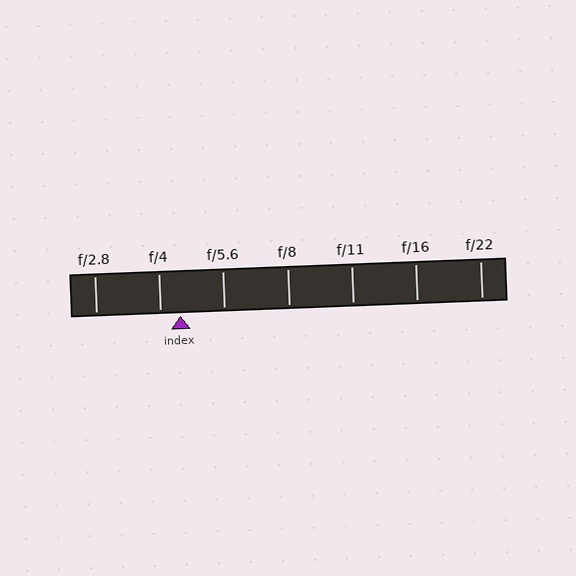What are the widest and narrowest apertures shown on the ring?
The widest aperture shown is f/2.8 and the narrowest is f/22.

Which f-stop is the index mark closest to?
The index mark is closest to f/4.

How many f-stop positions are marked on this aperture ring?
There are 7 f-stop positions marked.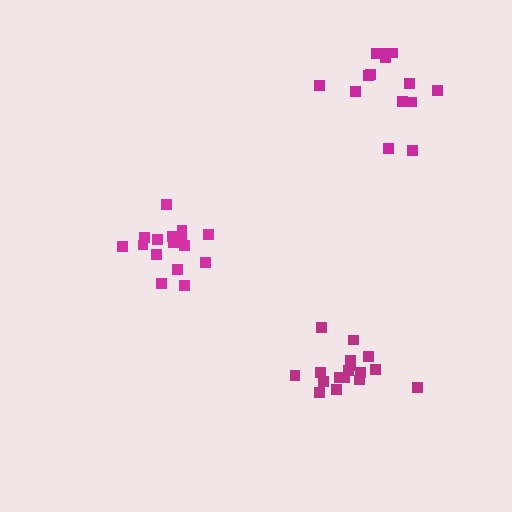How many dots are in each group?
Group 1: 14 dots, Group 2: 17 dots, Group 3: 16 dots (47 total).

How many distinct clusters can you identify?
There are 3 distinct clusters.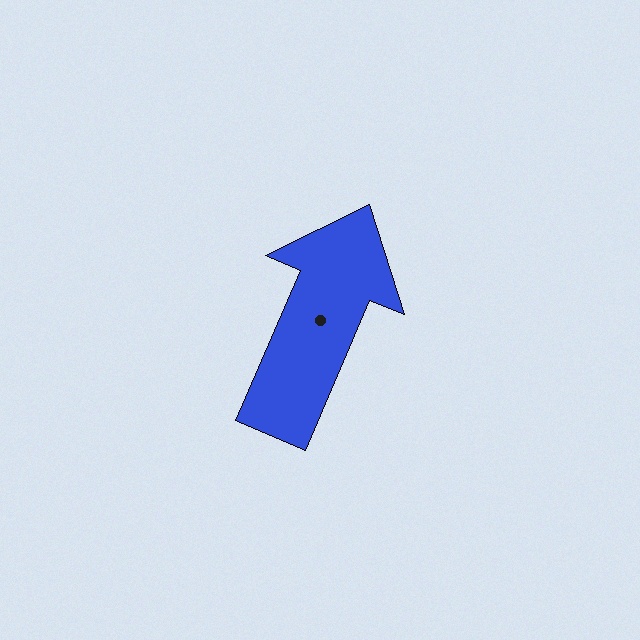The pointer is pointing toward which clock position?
Roughly 1 o'clock.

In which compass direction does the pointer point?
Northeast.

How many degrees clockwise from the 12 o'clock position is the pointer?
Approximately 23 degrees.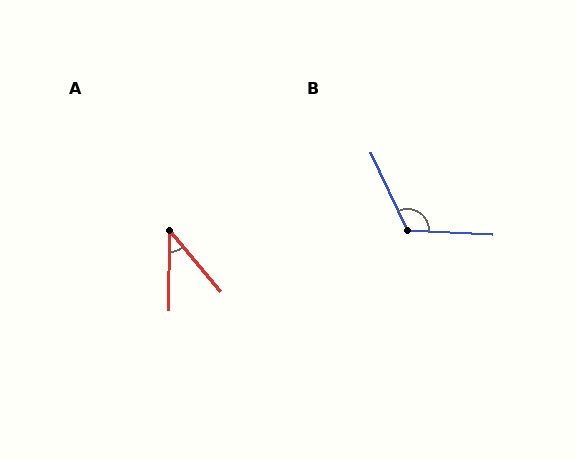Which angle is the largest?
B, at approximately 118 degrees.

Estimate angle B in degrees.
Approximately 118 degrees.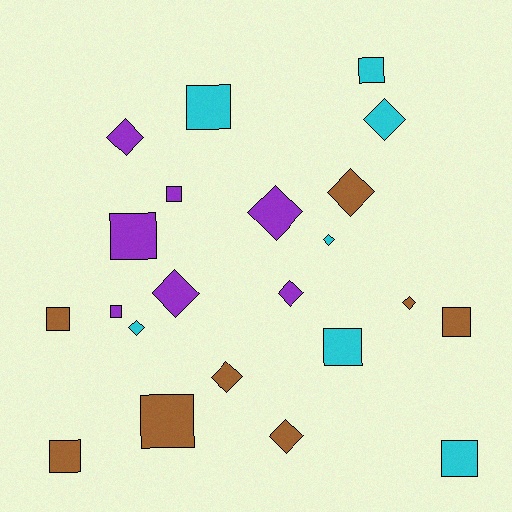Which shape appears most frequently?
Square, with 11 objects.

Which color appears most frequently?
Brown, with 8 objects.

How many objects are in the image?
There are 22 objects.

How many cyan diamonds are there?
There are 3 cyan diamonds.